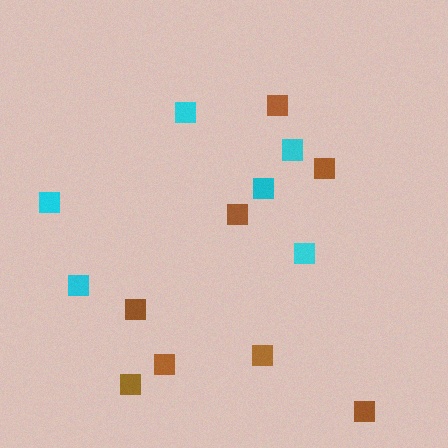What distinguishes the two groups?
There are 2 groups: one group of cyan squares (6) and one group of brown squares (8).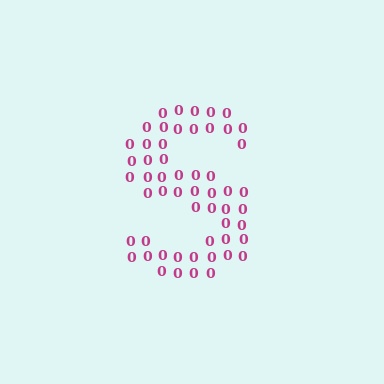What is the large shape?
The large shape is the letter S.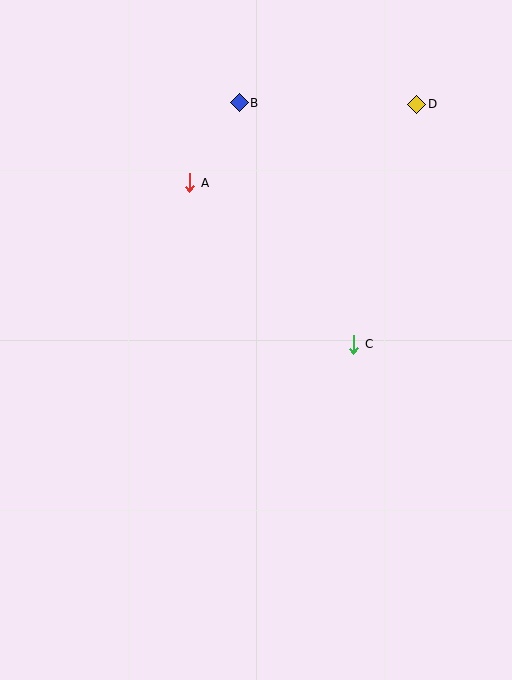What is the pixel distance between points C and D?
The distance between C and D is 248 pixels.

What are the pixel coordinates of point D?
Point D is at (417, 104).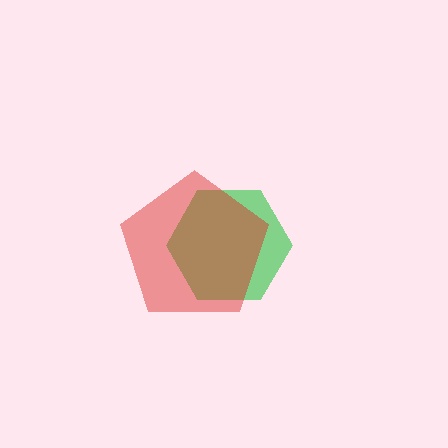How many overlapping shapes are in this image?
There are 2 overlapping shapes in the image.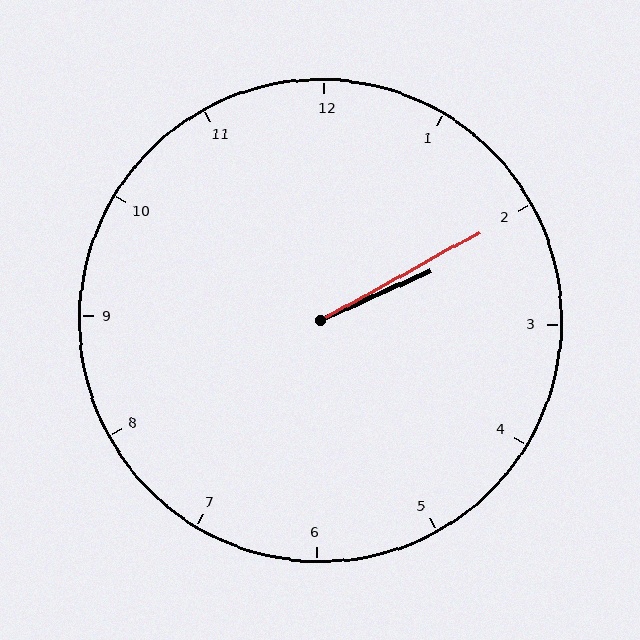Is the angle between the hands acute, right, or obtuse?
It is acute.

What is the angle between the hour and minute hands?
Approximately 5 degrees.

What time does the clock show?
2:10.